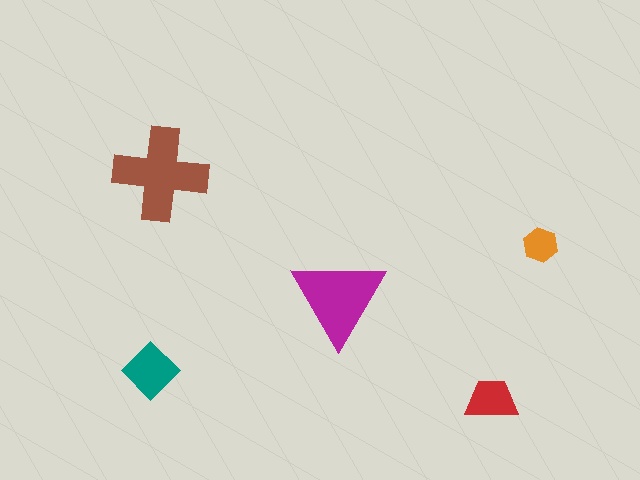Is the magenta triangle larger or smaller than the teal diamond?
Larger.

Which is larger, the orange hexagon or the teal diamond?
The teal diamond.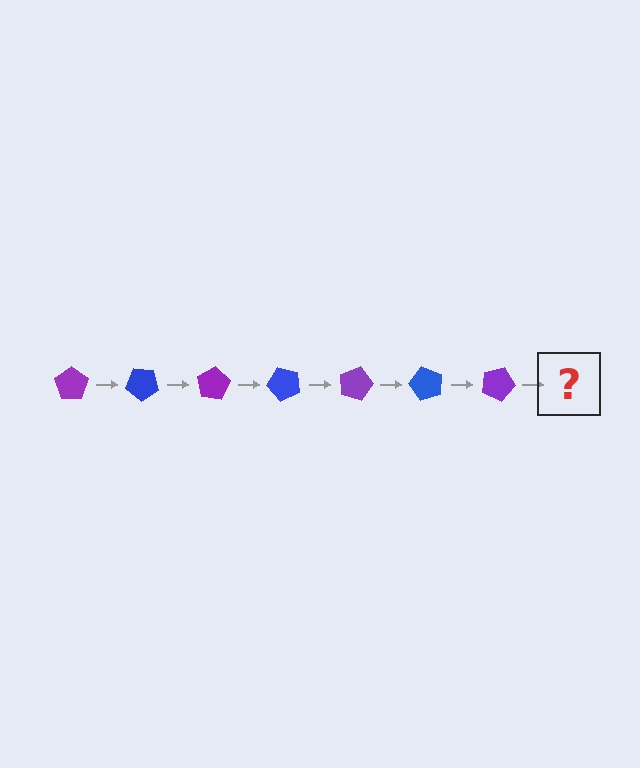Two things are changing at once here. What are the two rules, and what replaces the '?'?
The two rules are that it rotates 40 degrees each step and the color cycles through purple and blue. The '?' should be a blue pentagon, rotated 280 degrees from the start.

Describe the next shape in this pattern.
It should be a blue pentagon, rotated 280 degrees from the start.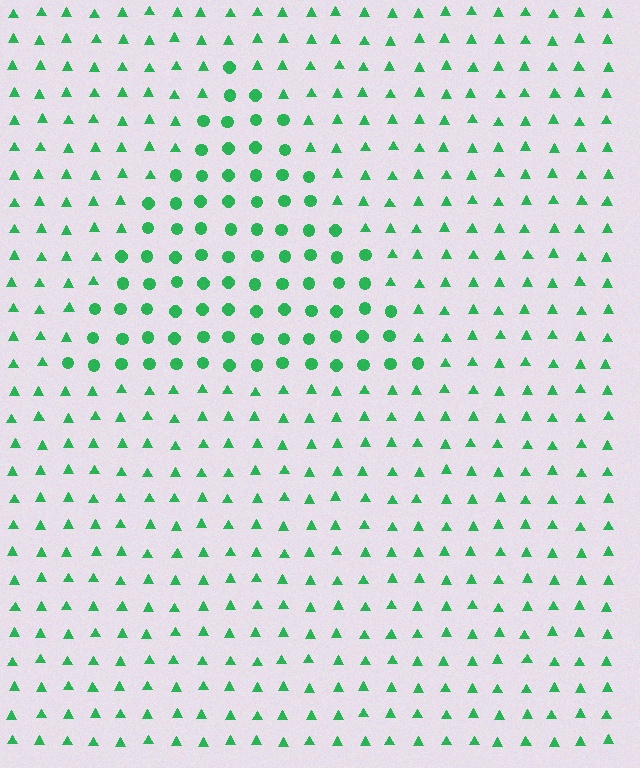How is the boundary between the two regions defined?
The boundary is defined by a change in element shape: circles inside vs. triangles outside. All elements share the same color and spacing.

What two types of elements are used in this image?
The image uses circles inside the triangle region and triangles outside it.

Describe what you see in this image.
The image is filled with small green elements arranged in a uniform grid. A triangle-shaped region contains circles, while the surrounding area contains triangles. The boundary is defined purely by the change in element shape.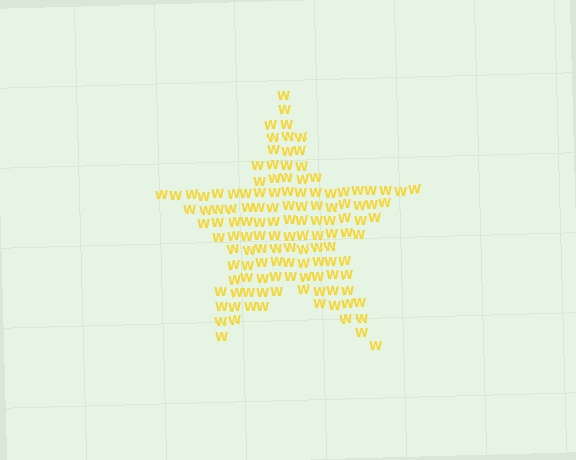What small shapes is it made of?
It is made of small letter W's.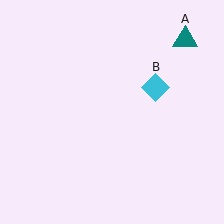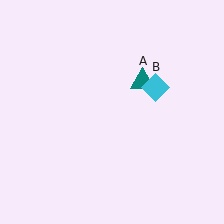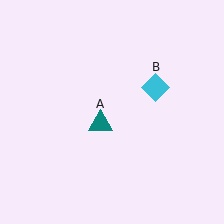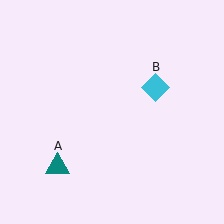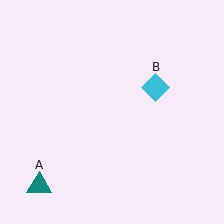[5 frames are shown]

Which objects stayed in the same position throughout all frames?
Cyan diamond (object B) remained stationary.